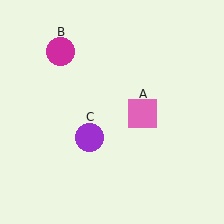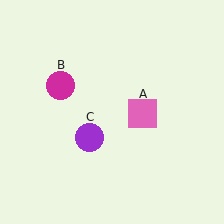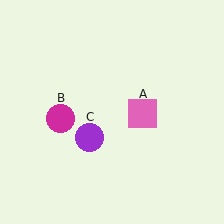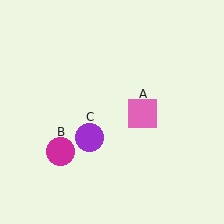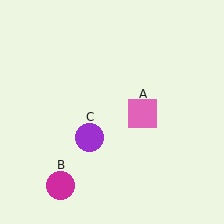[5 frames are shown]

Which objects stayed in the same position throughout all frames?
Pink square (object A) and purple circle (object C) remained stationary.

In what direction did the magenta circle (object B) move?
The magenta circle (object B) moved down.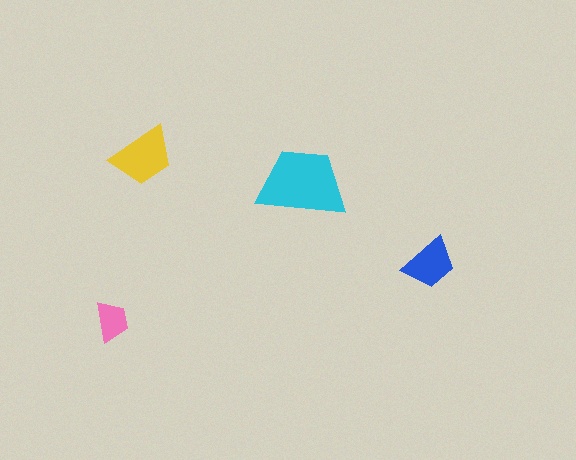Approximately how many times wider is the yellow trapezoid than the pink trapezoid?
About 1.5 times wider.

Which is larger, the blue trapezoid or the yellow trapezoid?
The yellow one.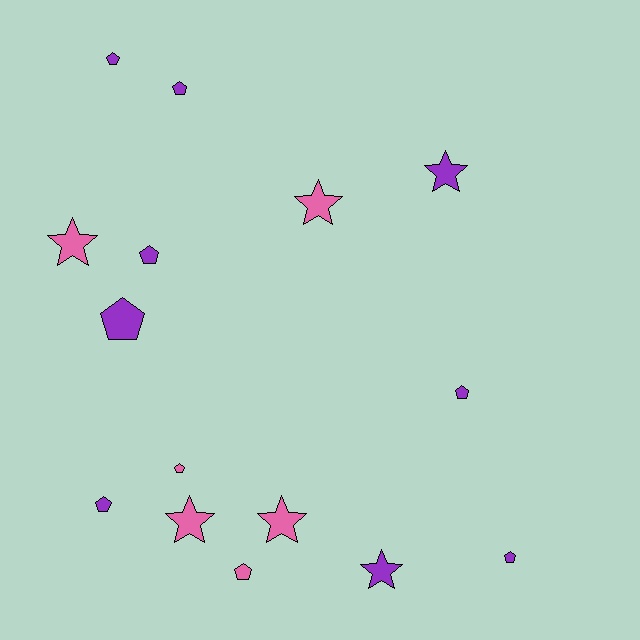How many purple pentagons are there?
There are 7 purple pentagons.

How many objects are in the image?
There are 15 objects.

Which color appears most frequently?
Purple, with 9 objects.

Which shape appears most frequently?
Pentagon, with 9 objects.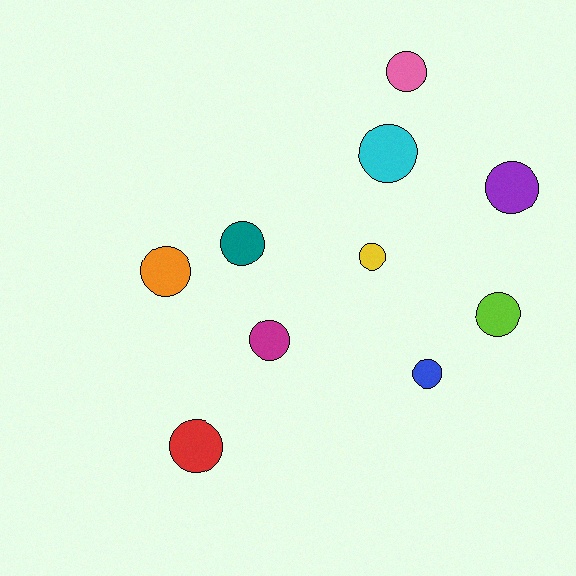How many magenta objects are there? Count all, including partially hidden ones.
There is 1 magenta object.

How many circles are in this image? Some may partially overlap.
There are 10 circles.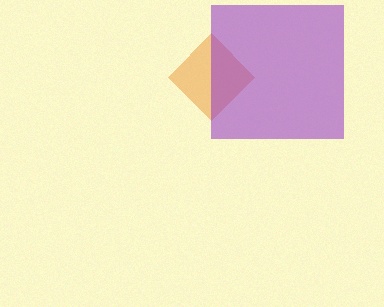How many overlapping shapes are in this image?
There are 2 overlapping shapes in the image.